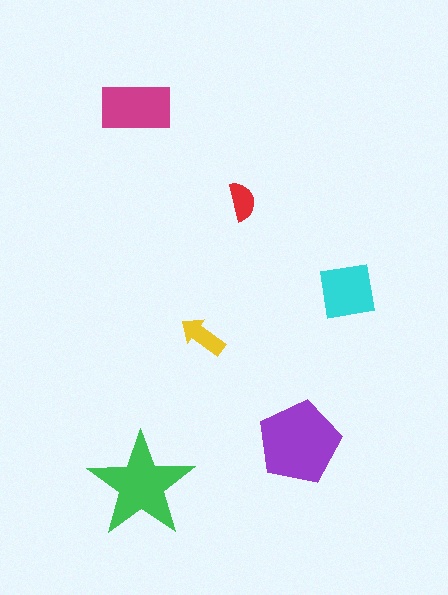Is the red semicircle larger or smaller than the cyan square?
Smaller.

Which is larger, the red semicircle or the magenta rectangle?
The magenta rectangle.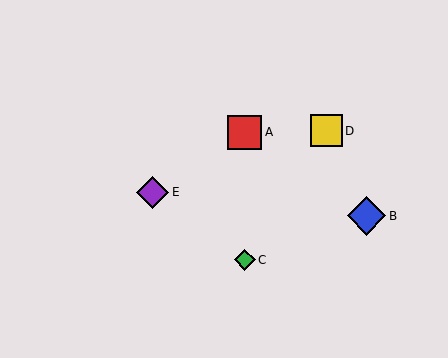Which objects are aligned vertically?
Objects A, C are aligned vertically.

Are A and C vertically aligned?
Yes, both are at x≈245.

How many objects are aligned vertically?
2 objects (A, C) are aligned vertically.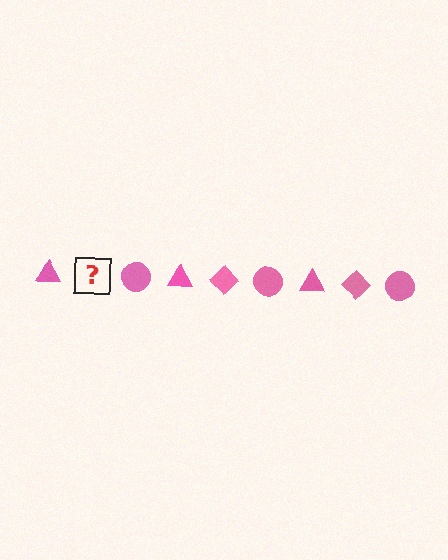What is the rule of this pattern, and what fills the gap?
The rule is that the pattern cycles through triangle, diamond, circle shapes in pink. The gap should be filled with a pink diamond.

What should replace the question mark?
The question mark should be replaced with a pink diamond.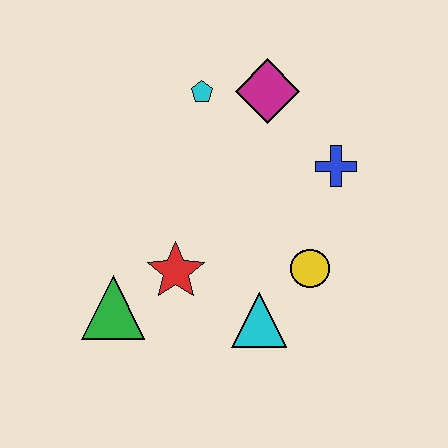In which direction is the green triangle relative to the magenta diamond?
The green triangle is below the magenta diamond.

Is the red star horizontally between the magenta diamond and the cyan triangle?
No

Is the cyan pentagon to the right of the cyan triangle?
No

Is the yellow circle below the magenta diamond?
Yes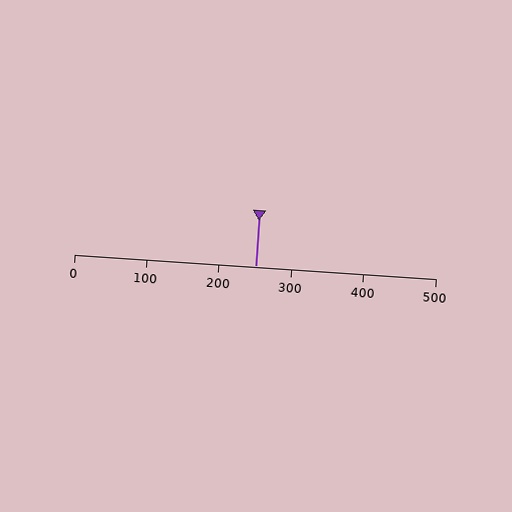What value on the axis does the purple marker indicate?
The marker indicates approximately 250.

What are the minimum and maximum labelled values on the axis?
The axis runs from 0 to 500.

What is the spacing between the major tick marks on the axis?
The major ticks are spaced 100 apart.